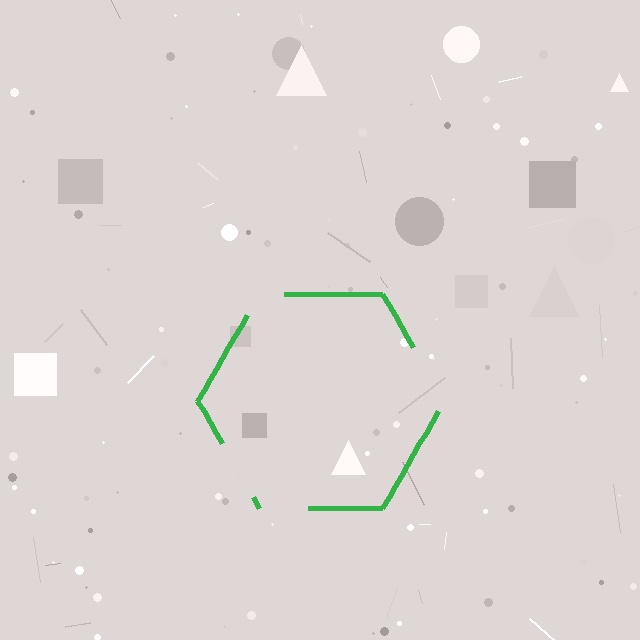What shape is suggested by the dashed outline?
The dashed outline suggests a hexagon.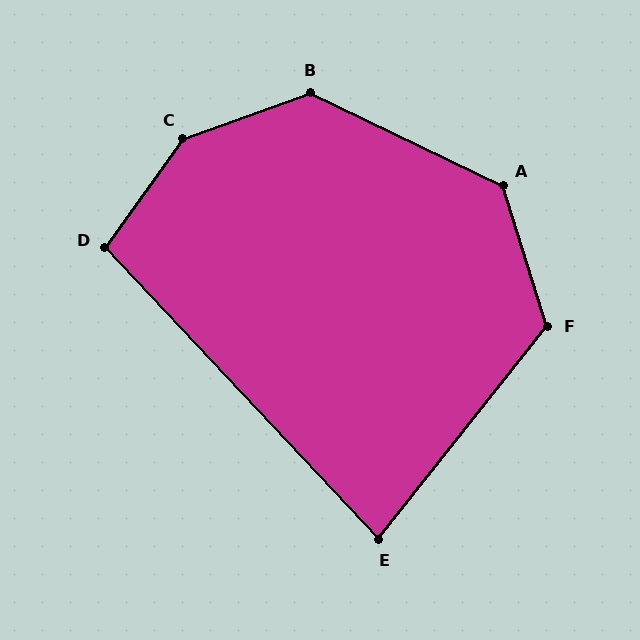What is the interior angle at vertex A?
Approximately 133 degrees (obtuse).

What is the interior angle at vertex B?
Approximately 135 degrees (obtuse).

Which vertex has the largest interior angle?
C, at approximately 145 degrees.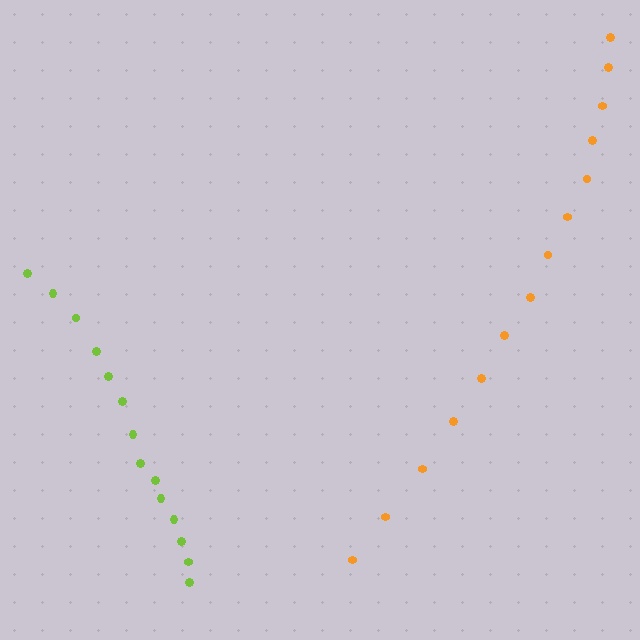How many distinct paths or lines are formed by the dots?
There are 2 distinct paths.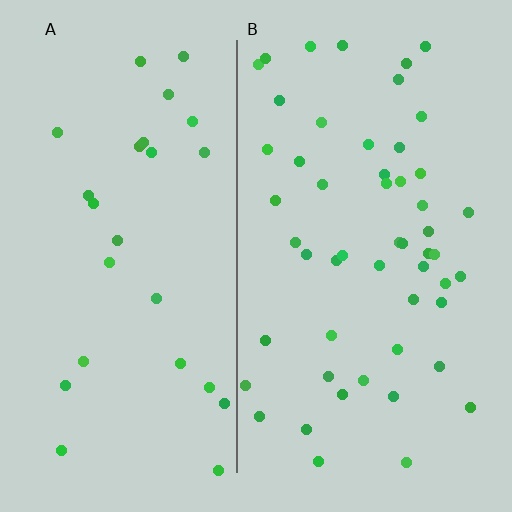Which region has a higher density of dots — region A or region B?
B (the right).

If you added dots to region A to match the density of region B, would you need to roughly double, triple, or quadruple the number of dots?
Approximately double.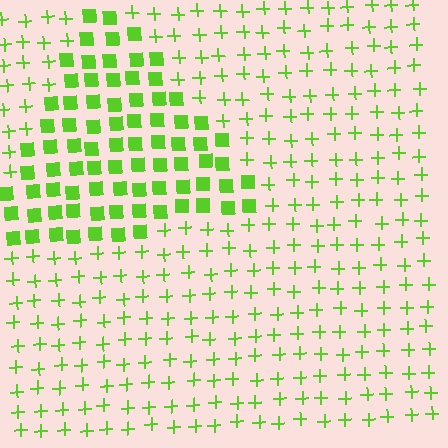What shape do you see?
I see a triangle.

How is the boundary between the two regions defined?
The boundary is defined by a change in element shape: squares inside vs. plus signs outside. All elements share the same color and spacing.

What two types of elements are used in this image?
The image uses squares inside the triangle region and plus signs outside it.